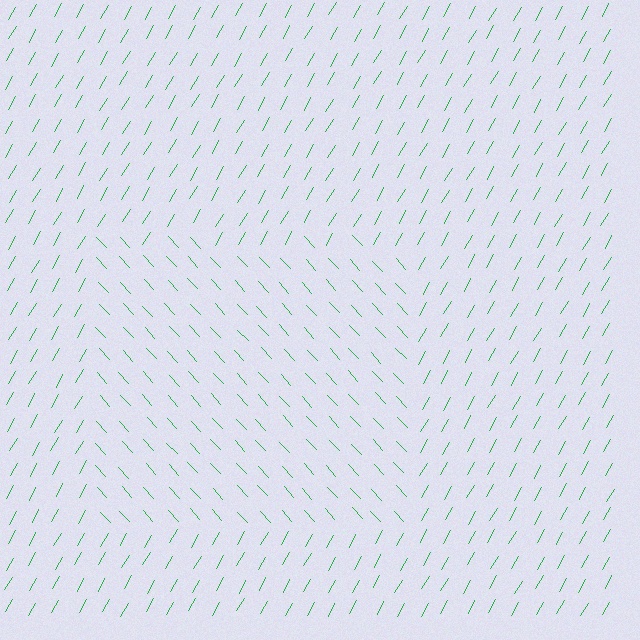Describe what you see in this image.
The image is filled with small green line segments. A rectangle region in the image has lines oriented differently from the surrounding lines, creating a visible texture boundary.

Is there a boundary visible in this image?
Yes, there is a texture boundary formed by a change in line orientation.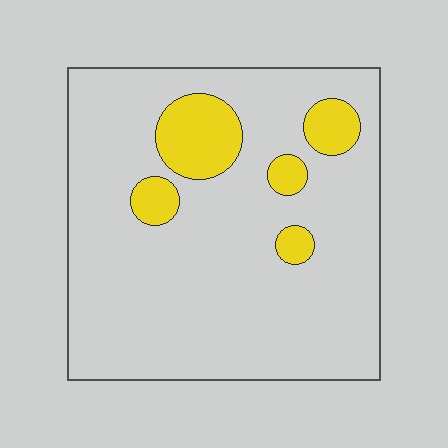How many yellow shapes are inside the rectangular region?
5.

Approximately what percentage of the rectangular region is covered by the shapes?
Approximately 15%.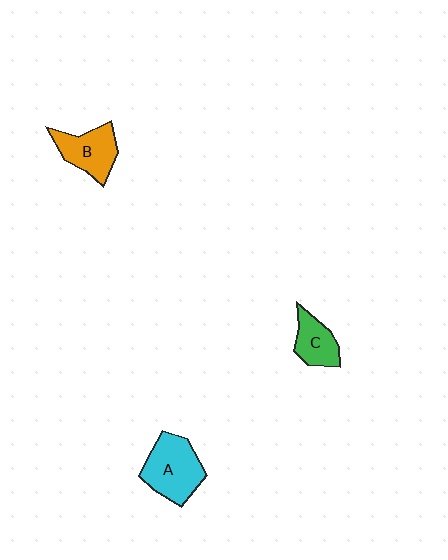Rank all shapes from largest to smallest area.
From largest to smallest: A (cyan), B (orange), C (green).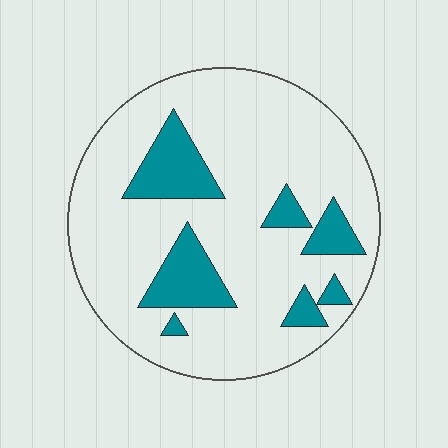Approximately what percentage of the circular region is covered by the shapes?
Approximately 20%.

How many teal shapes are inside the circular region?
7.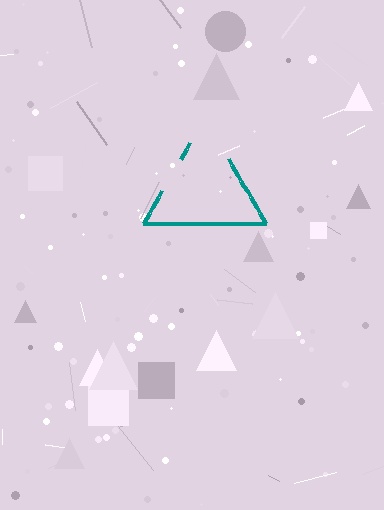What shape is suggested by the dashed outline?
The dashed outline suggests a triangle.